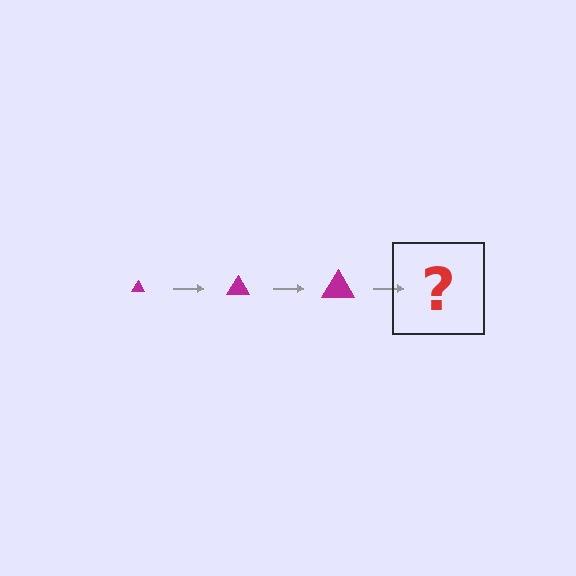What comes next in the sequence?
The next element should be a magenta triangle, larger than the previous one.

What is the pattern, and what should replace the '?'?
The pattern is that the triangle gets progressively larger each step. The '?' should be a magenta triangle, larger than the previous one.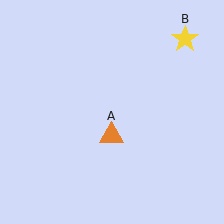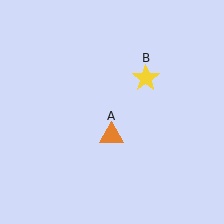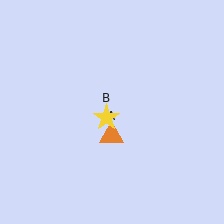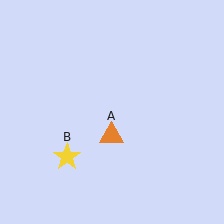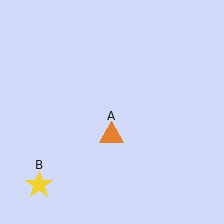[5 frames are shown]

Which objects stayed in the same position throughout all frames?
Orange triangle (object A) remained stationary.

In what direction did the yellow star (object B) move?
The yellow star (object B) moved down and to the left.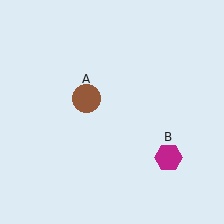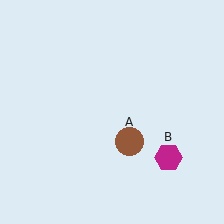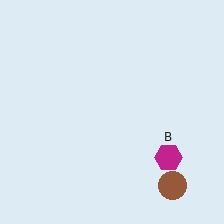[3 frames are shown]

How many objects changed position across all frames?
1 object changed position: brown circle (object A).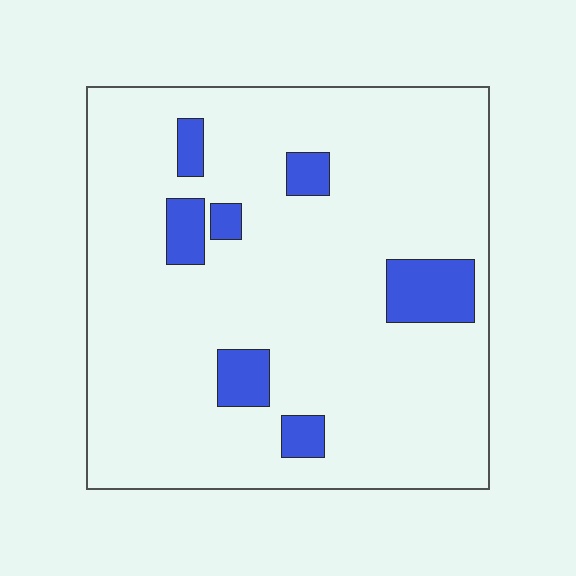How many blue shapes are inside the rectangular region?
7.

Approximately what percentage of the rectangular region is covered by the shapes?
Approximately 10%.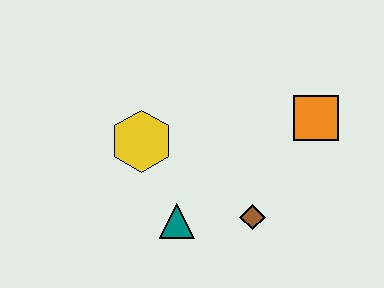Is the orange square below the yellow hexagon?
No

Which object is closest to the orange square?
The brown diamond is closest to the orange square.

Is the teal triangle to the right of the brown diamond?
No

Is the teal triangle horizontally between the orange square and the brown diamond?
No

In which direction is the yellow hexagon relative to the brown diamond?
The yellow hexagon is to the left of the brown diamond.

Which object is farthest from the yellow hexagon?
The orange square is farthest from the yellow hexagon.